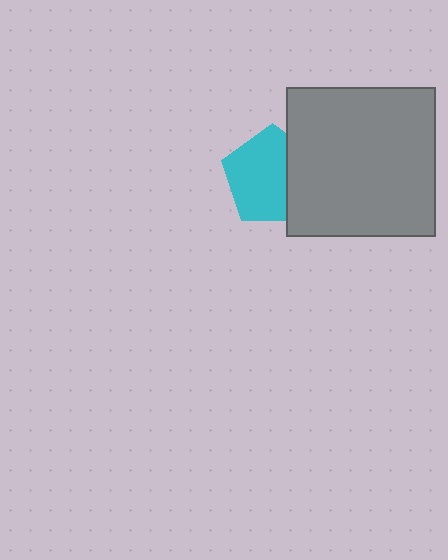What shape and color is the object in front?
The object in front is a gray square.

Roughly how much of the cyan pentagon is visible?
Most of it is visible (roughly 67%).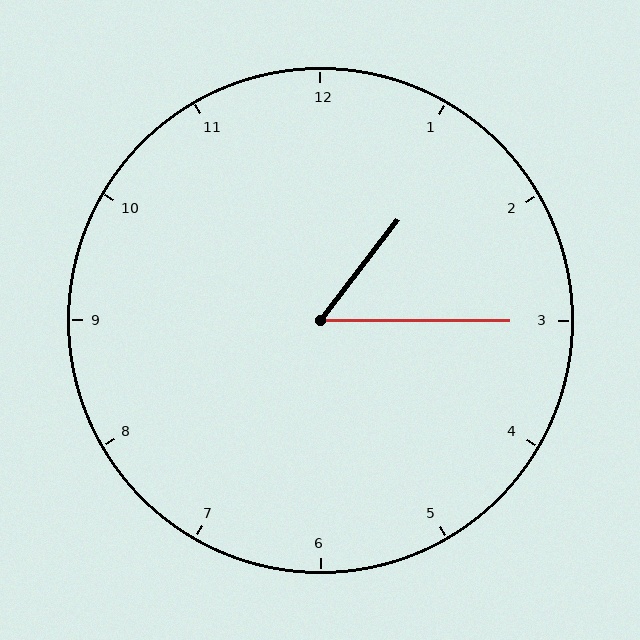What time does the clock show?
1:15.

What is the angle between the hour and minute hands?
Approximately 52 degrees.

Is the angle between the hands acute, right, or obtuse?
It is acute.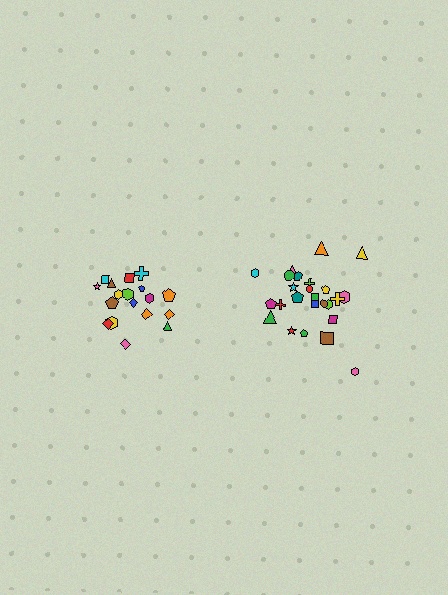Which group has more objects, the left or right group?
The right group.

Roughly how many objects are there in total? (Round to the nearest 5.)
Roughly 45 objects in total.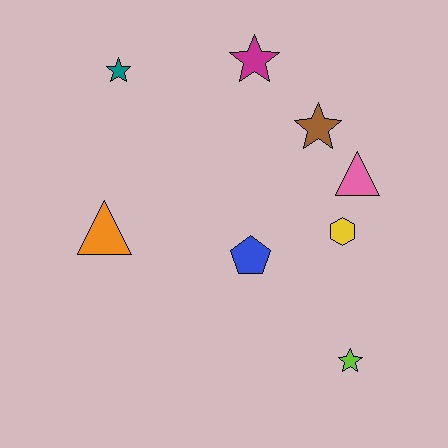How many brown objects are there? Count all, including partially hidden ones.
There is 1 brown object.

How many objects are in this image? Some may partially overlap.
There are 8 objects.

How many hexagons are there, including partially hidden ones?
There is 1 hexagon.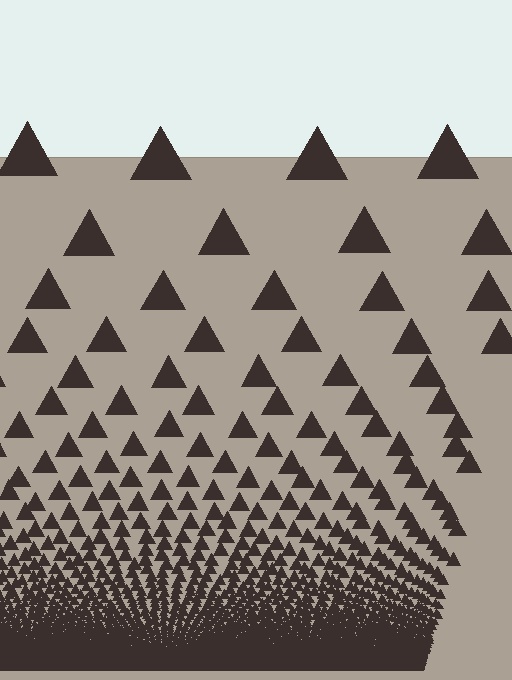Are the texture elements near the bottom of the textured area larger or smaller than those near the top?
Smaller. The gradient is inverted — elements near the bottom are smaller and denser.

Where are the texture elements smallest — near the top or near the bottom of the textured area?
Near the bottom.